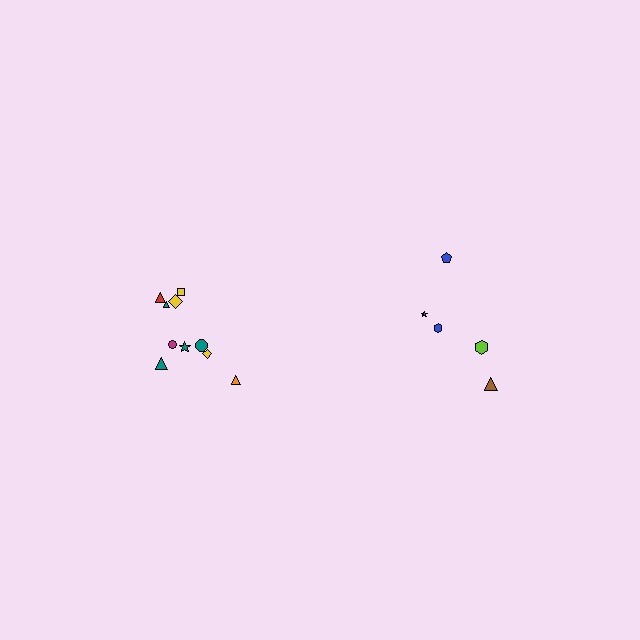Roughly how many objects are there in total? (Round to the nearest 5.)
Roughly 15 objects in total.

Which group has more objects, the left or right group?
The left group.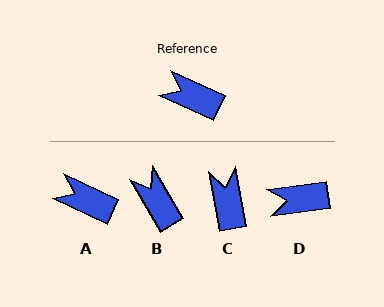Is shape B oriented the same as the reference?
No, it is off by about 35 degrees.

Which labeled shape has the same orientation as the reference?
A.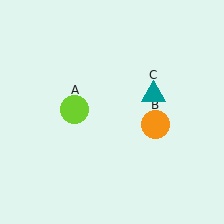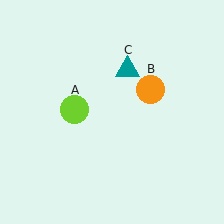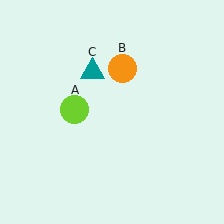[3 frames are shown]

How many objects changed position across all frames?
2 objects changed position: orange circle (object B), teal triangle (object C).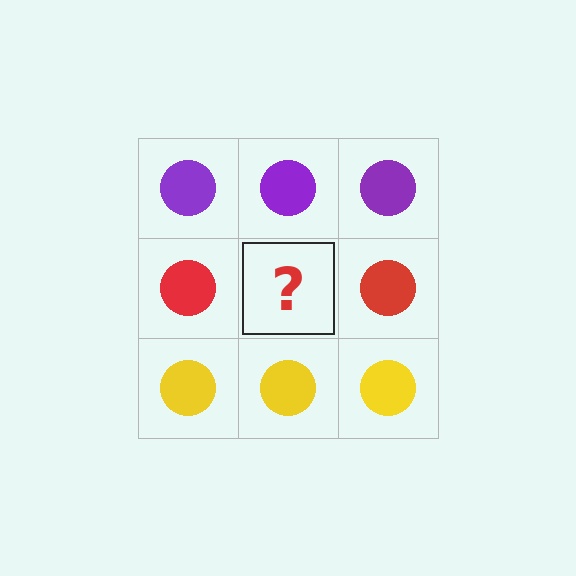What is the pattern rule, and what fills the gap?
The rule is that each row has a consistent color. The gap should be filled with a red circle.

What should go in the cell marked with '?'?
The missing cell should contain a red circle.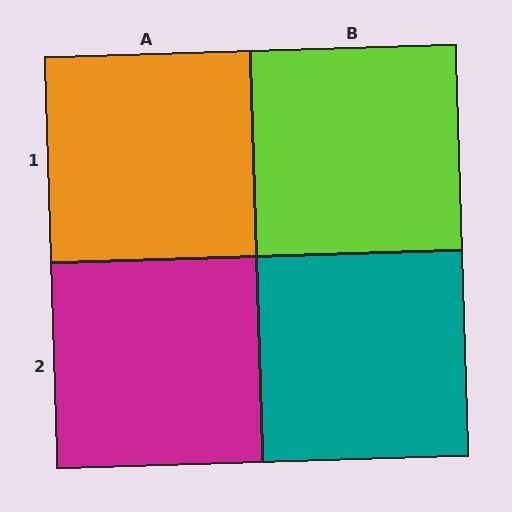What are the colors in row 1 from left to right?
Orange, lime.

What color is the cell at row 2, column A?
Magenta.